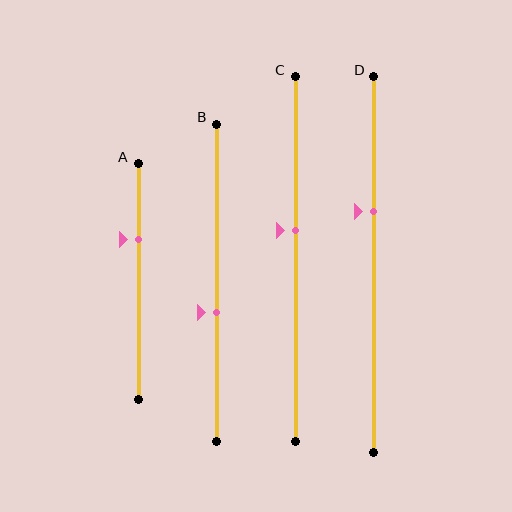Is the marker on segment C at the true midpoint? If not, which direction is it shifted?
No, the marker on segment C is shifted upward by about 8% of the segment length.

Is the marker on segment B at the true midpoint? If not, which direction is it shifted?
No, the marker on segment B is shifted downward by about 9% of the segment length.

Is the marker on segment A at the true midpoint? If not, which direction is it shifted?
No, the marker on segment A is shifted upward by about 18% of the segment length.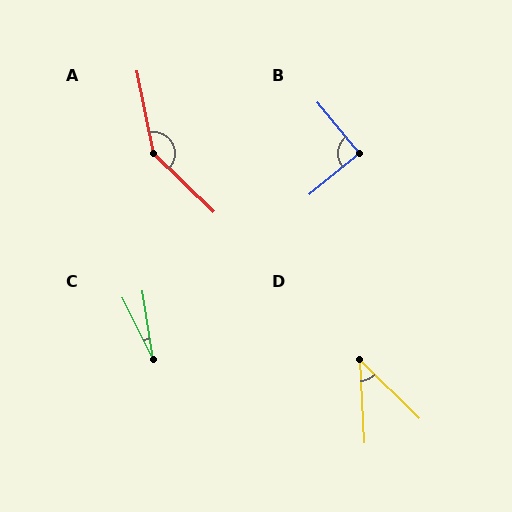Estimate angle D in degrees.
Approximately 43 degrees.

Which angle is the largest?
A, at approximately 145 degrees.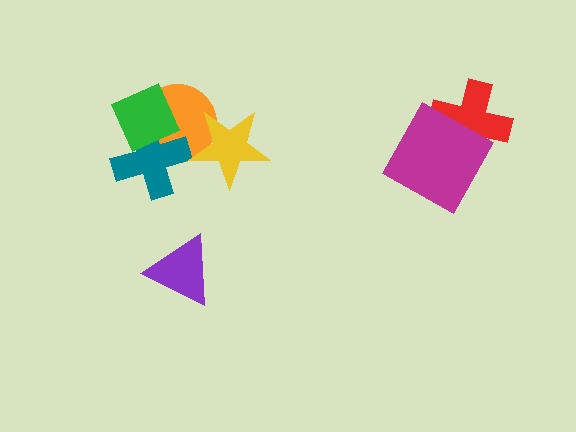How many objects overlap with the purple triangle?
0 objects overlap with the purple triangle.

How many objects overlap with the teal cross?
2 objects overlap with the teal cross.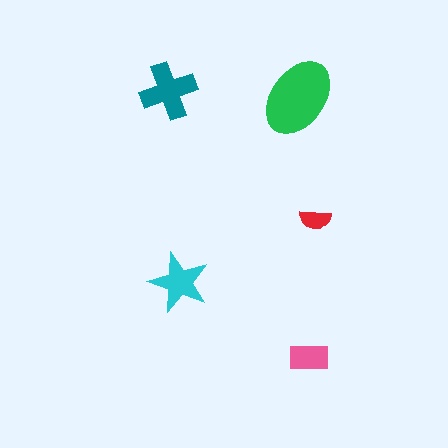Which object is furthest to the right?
The red semicircle is rightmost.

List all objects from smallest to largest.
The red semicircle, the pink rectangle, the cyan star, the teal cross, the green ellipse.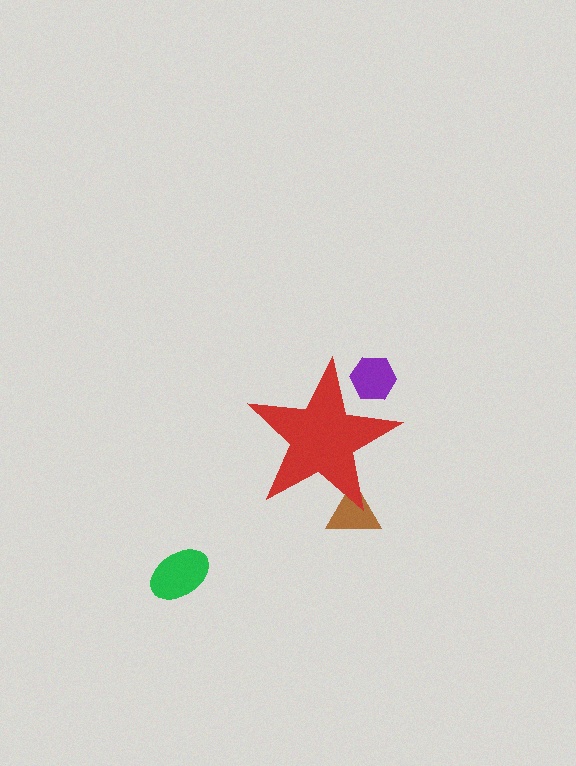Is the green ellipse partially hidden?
No, the green ellipse is fully visible.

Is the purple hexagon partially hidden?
Yes, the purple hexagon is partially hidden behind the red star.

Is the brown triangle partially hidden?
Yes, the brown triangle is partially hidden behind the red star.